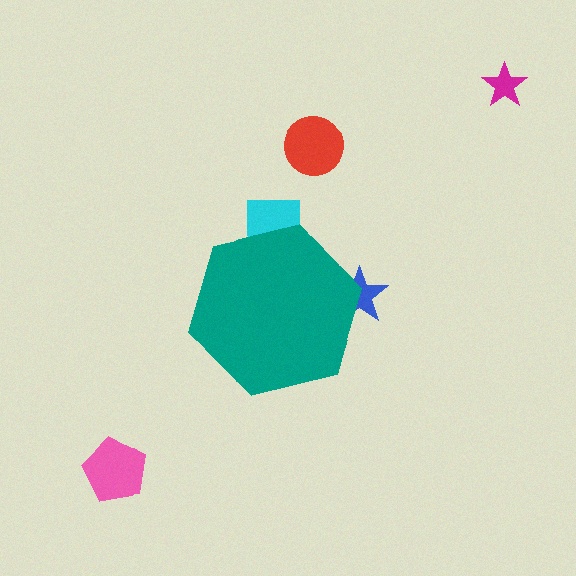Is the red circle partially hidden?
No, the red circle is fully visible.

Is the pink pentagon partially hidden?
No, the pink pentagon is fully visible.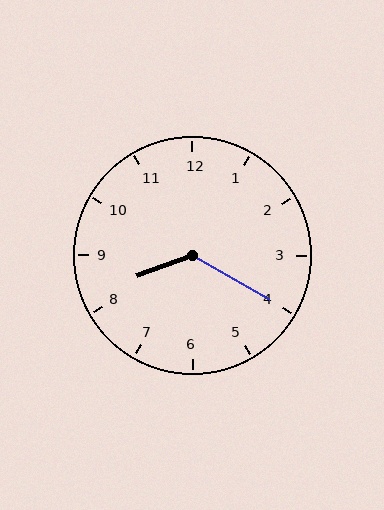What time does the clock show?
8:20.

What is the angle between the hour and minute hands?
Approximately 130 degrees.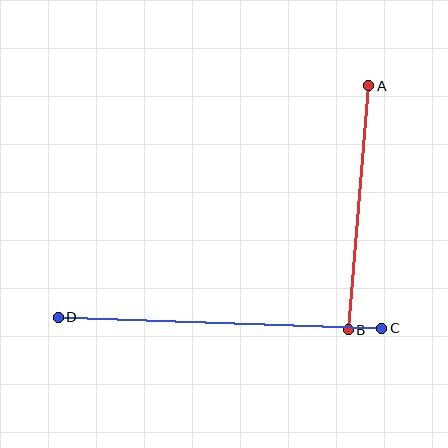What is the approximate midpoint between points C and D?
The midpoint is at approximately (220, 323) pixels.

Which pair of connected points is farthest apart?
Points C and D are farthest apart.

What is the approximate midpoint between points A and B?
The midpoint is at approximately (359, 208) pixels.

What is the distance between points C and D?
The distance is approximately 324 pixels.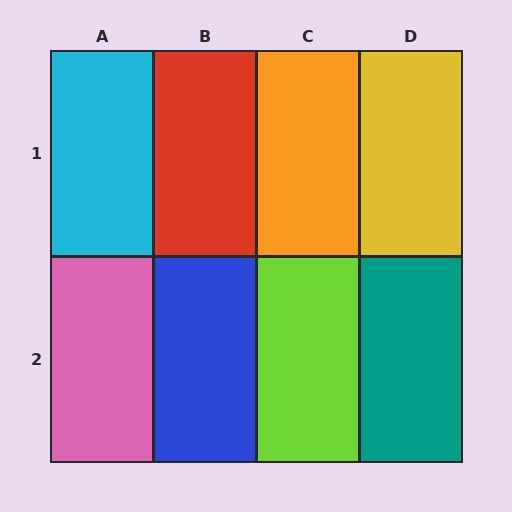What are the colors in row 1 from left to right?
Cyan, red, orange, yellow.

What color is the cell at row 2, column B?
Blue.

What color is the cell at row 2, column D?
Teal.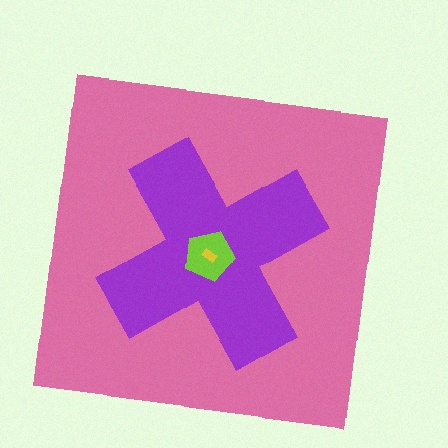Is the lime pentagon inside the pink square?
Yes.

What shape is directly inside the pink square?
The purple cross.